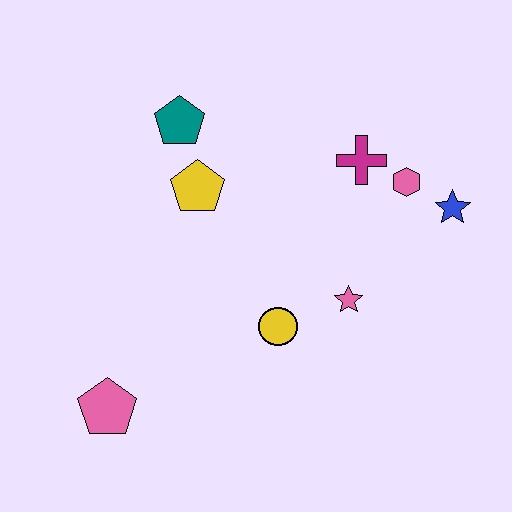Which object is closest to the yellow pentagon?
The teal pentagon is closest to the yellow pentagon.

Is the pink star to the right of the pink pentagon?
Yes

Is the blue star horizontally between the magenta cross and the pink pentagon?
No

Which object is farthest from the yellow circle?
The teal pentagon is farthest from the yellow circle.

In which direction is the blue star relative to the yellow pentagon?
The blue star is to the right of the yellow pentagon.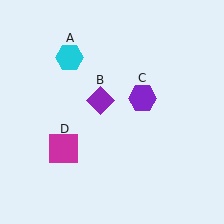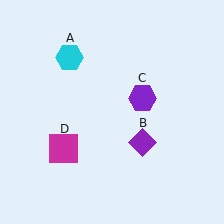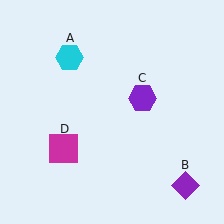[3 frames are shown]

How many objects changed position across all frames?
1 object changed position: purple diamond (object B).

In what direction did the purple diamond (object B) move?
The purple diamond (object B) moved down and to the right.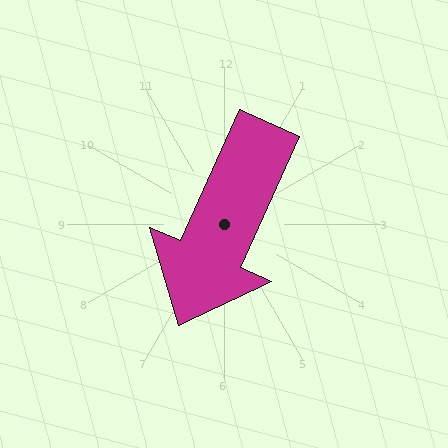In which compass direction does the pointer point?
Southwest.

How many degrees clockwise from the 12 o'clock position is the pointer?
Approximately 204 degrees.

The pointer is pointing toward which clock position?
Roughly 7 o'clock.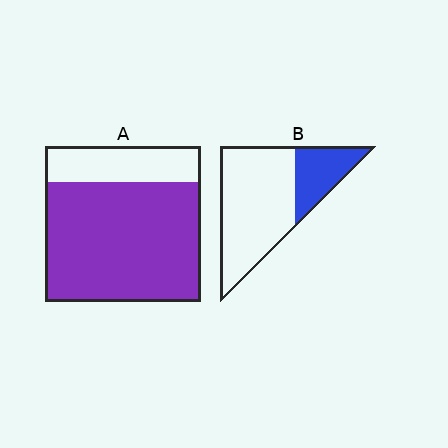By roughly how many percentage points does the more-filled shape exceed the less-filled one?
By roughly 50 percentage points (A over B).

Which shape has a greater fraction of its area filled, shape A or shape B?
Shape A.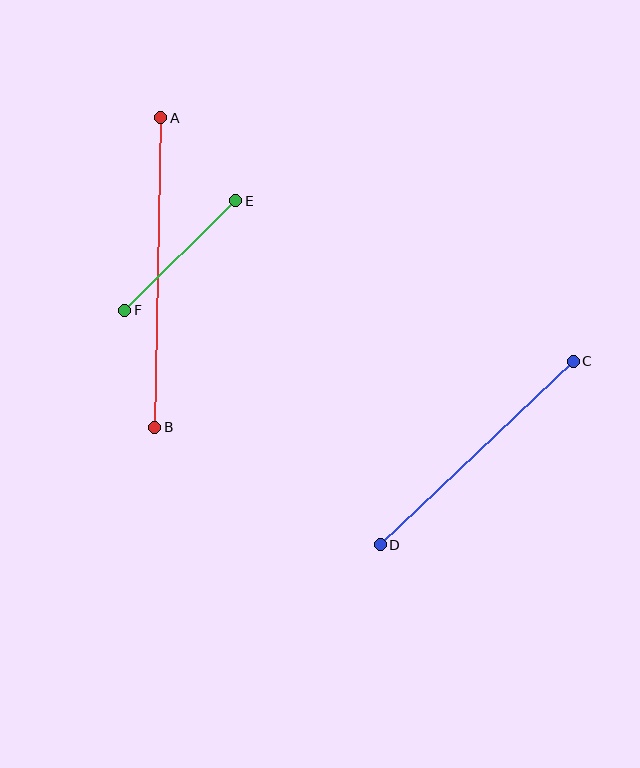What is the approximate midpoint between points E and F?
The midpoint is at approximately (180, 255) pixels.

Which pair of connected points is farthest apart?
Points A and B are farthest apart.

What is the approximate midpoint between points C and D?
The midpoint is at approximately (477, 453) pixels.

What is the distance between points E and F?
The distance is approximately 156 pixels.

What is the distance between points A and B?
The distance is approximately 310 pixels.